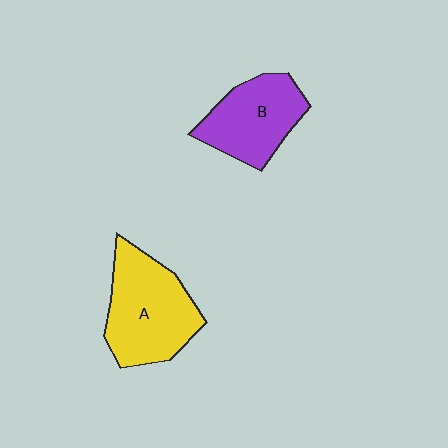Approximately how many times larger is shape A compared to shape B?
Approximately 1.3 times.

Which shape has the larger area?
Shape A (yellow).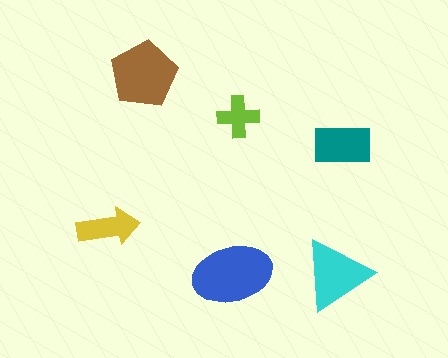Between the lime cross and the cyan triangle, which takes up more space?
The cyan triangle.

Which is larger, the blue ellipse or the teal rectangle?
The blue ellipse.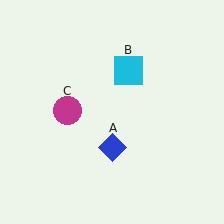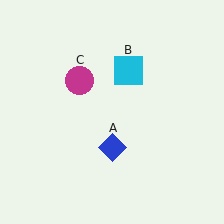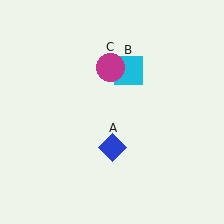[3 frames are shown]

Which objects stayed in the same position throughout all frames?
Blue diamond (object A) and cyan square (object B) remained stationary.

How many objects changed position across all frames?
1 object changed position: magenta circle (object C).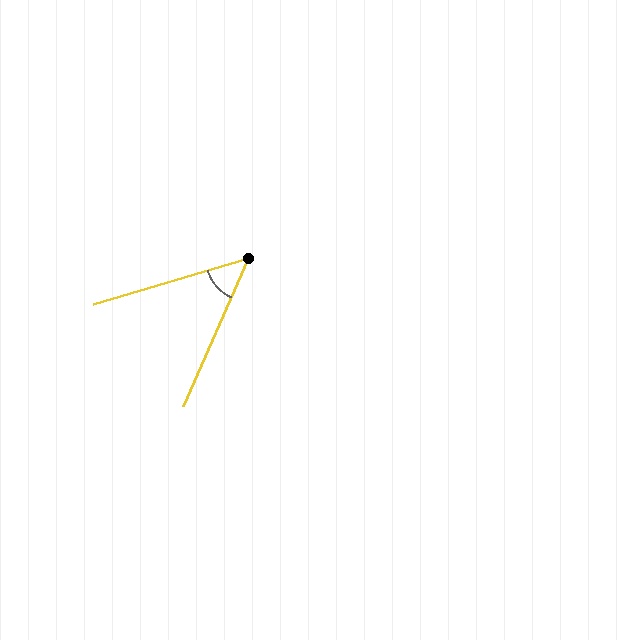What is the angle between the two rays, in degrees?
Approximately 50 degrees.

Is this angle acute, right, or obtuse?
It is acute.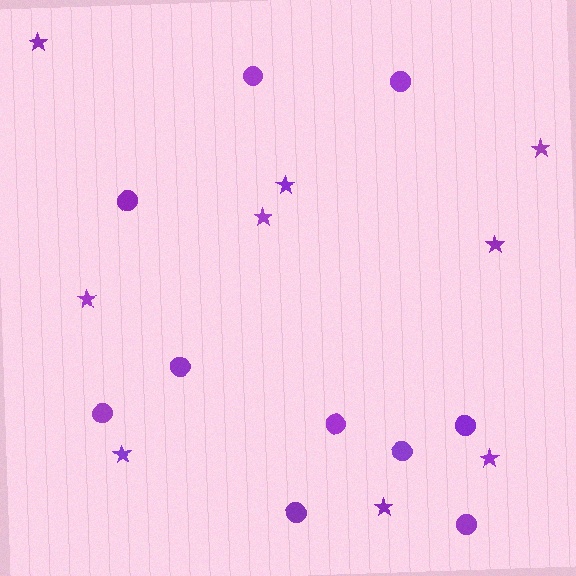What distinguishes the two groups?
There are 2 groups: one group of stars (9) and one group of circles (10).